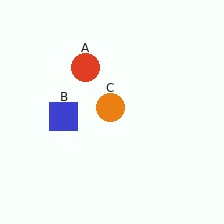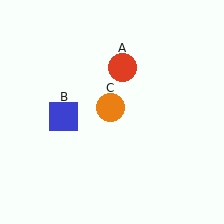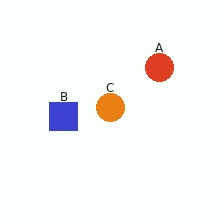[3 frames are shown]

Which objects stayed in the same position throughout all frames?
Blue square (object B) and orange circle (object C) remained stationary.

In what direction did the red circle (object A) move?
The red circle (object A) moved right.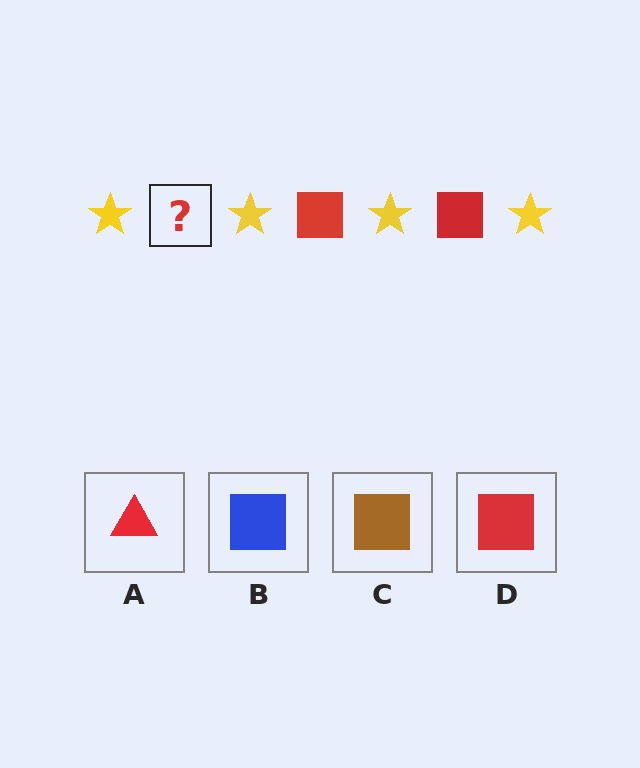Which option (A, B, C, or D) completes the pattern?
D.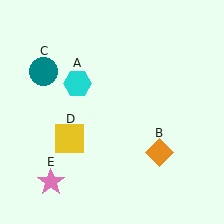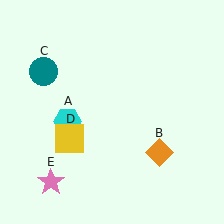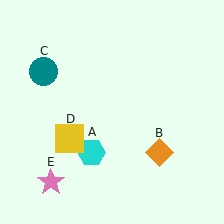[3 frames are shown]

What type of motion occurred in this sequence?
The cyan hexagon (object A) rotated counterclockwise around the center of the scene.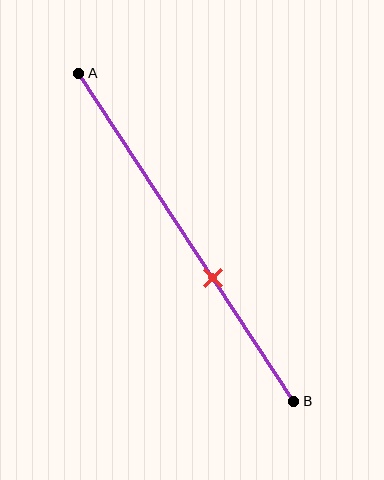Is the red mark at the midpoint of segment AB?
No, the mark is at about 60% from A, not at the 50% midpoint.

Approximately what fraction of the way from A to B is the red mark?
The red mark is approximately 60% of the way from A to B.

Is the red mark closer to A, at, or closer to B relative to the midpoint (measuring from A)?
The red mark is closer to point B than the midpoint of segment AB.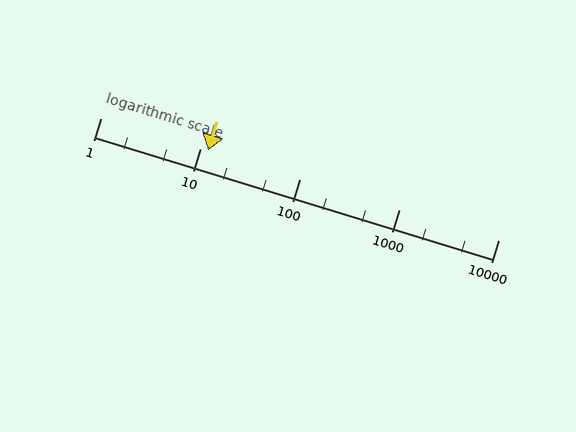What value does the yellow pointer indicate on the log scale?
The pointer indicates approximately 12.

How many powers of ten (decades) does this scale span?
The scale spans 4 decades, from 1 to 10000.